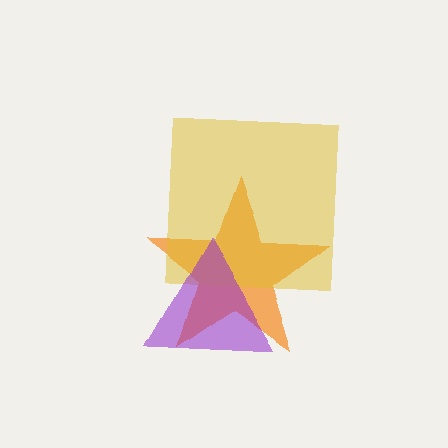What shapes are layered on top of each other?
The layered shapes are: an orange star, a yellow square, a purple triangle.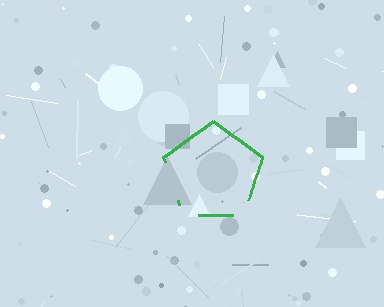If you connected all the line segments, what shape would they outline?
They would outline a pentagon.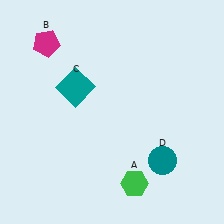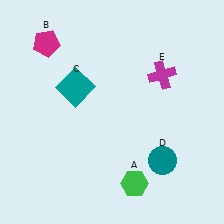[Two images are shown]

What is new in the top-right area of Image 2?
A magenta cross (E) was added in the top-right area of Image 2.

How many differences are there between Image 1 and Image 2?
There is 1 difference between the two images.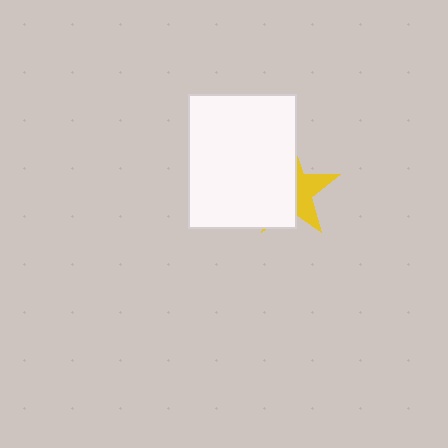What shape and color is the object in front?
The object in front is a white rectangle.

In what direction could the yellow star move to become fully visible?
The yellow star could move right. That would shift it out from behind the white rectangle entirely.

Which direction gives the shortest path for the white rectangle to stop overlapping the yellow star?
Moving left gives the shortest separation.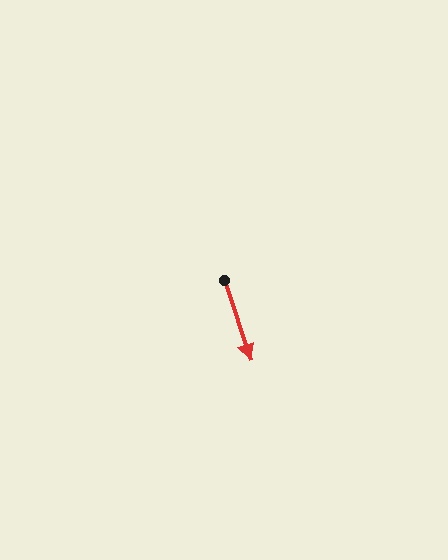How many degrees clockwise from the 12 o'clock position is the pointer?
Approximately 162 degrees.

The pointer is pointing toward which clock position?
Roughly 5 o'clock.